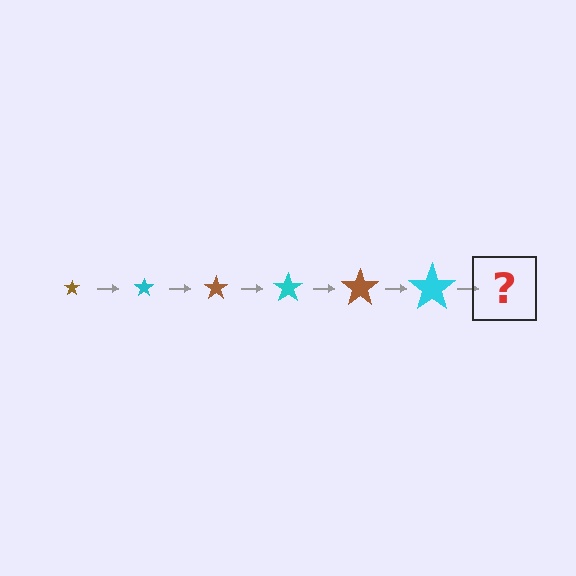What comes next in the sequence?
The next element should be a brown star, larger than the previous one.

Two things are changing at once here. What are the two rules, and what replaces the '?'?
The two rules are that the star grows larger each step and the color cycles through brown and cyan. The '?' should be a brown star, larger than the previous one.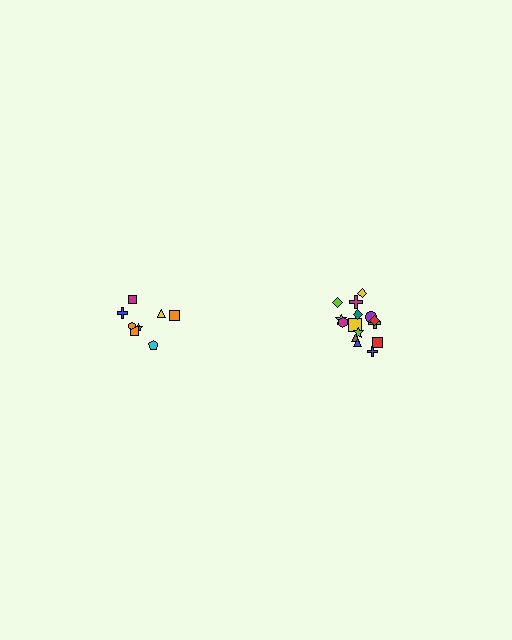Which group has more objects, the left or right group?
The right group.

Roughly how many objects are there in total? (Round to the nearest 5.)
Roughly 25 objects in total.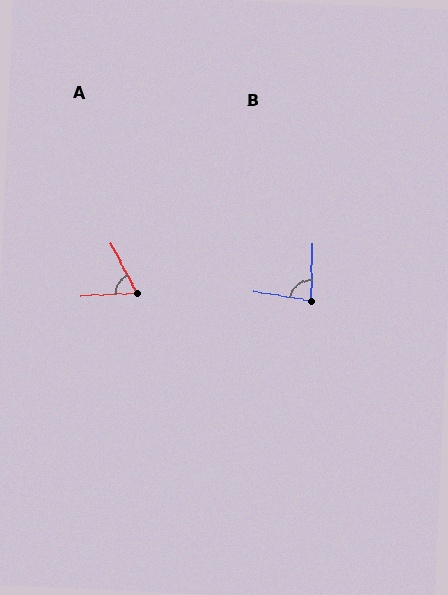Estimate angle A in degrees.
Approximately 66 degrees.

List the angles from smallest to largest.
A (66°), B (83°).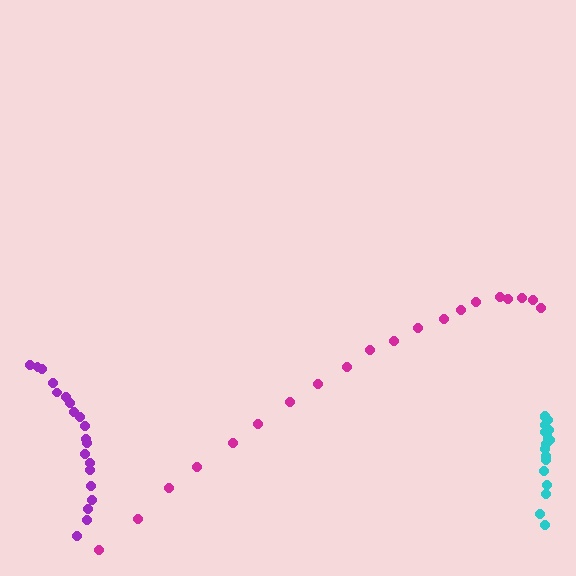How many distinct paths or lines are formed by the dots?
There are 3 distinct paths.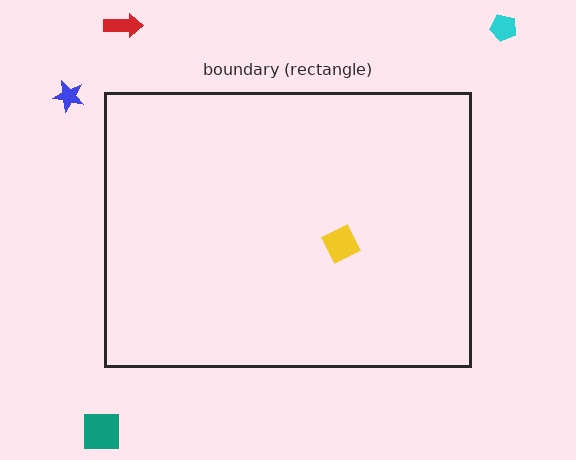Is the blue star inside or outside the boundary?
Outside.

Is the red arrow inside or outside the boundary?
Outside.